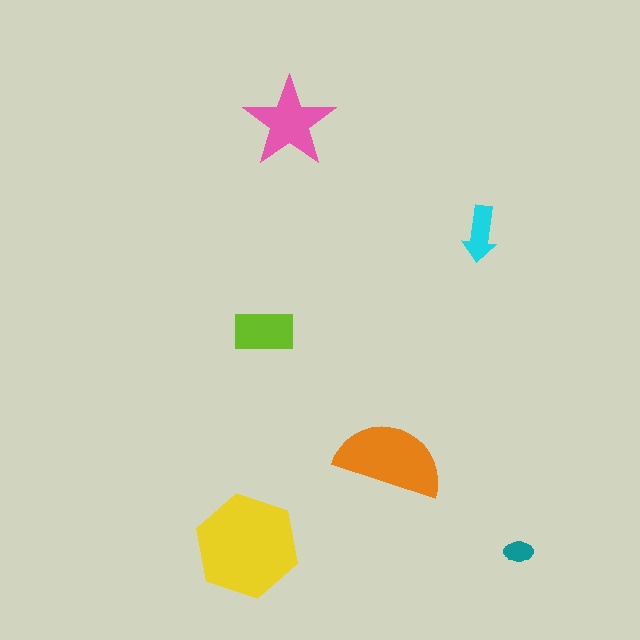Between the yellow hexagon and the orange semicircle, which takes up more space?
The yellow hexagon.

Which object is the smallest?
The teal ellipse.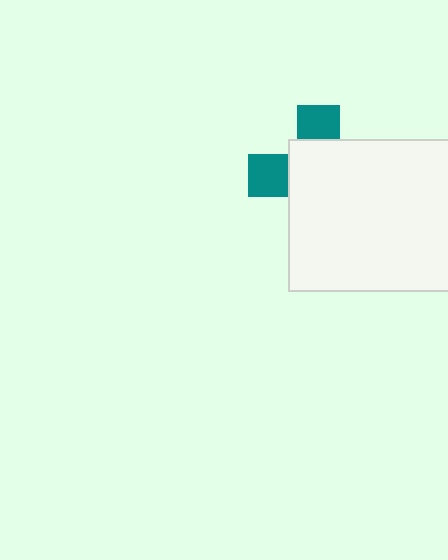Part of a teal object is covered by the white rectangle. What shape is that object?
It is a cross.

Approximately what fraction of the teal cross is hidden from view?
Roughly 69% of the teal cross is hidden behind the white rectangle.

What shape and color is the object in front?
The object in front is a white rectangle.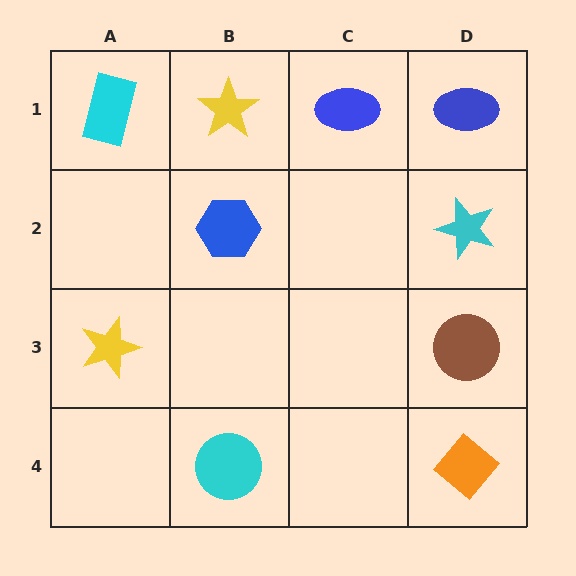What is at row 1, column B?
A yellow star.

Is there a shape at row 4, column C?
No, that cell is empty.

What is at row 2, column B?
A blue hexagon.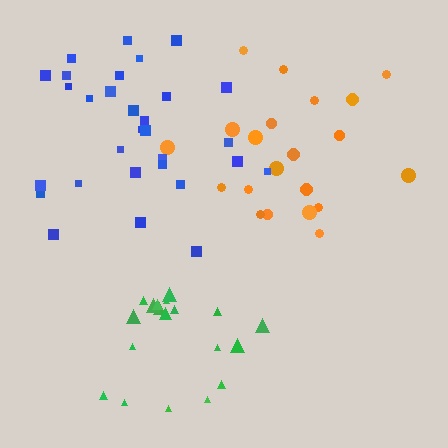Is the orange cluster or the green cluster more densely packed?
Green.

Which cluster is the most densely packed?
Green.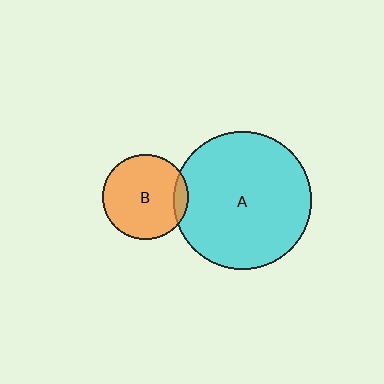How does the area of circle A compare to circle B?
Approximately 2.6 times.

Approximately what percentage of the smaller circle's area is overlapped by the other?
Approximately 10%.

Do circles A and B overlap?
Yes.